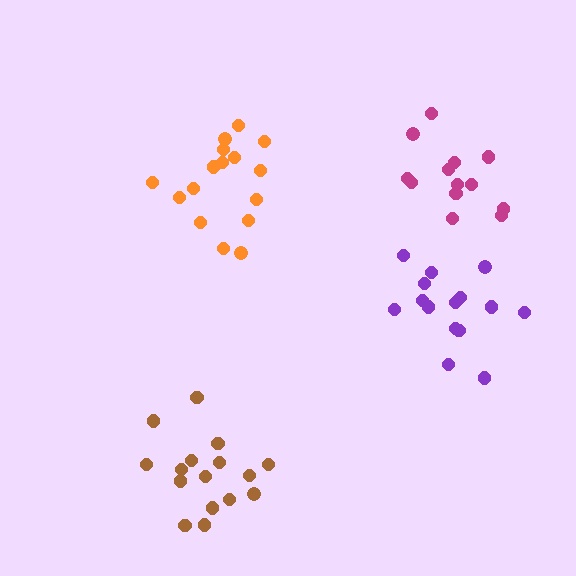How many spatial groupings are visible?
There are 4 spatial groupings.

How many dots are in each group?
Group 1: 15 dots, Group 2: 16 dots, Group 3: 13 dots, Group 4: 16 dots (60 total).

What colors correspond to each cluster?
The clusters are colored: purple, brown, magenta, orange.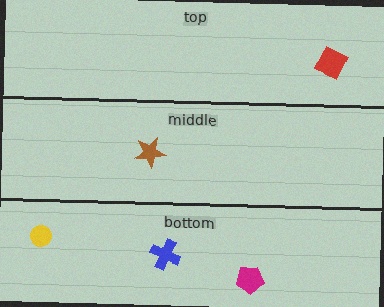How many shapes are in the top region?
1.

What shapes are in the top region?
The red diamond.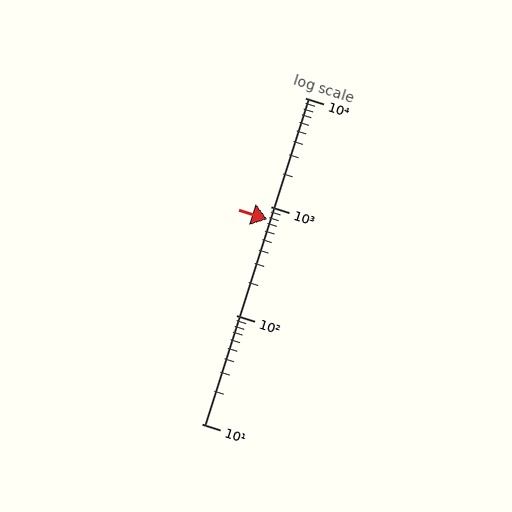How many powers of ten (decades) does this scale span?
The scale spans 3 decades, from 10 to 10000.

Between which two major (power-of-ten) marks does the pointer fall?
The pointer is between 100 and 1000.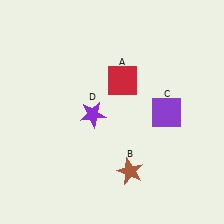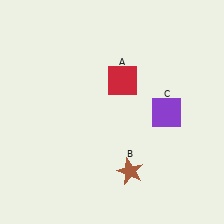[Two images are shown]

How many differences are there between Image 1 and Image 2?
There is 1 difference between the two images.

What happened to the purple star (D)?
The purple star (D) was removed in Image 2. It was in the bottom-left area of Image 1.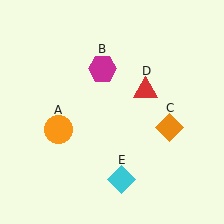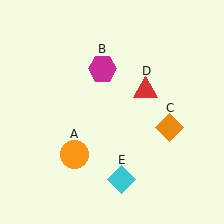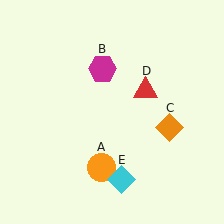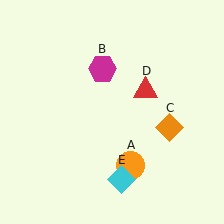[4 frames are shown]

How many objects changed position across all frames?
1 object changed position: orange circle (object A).